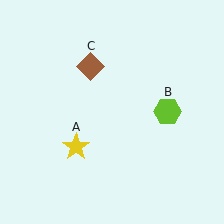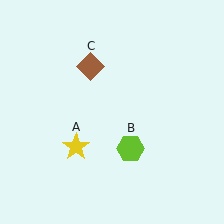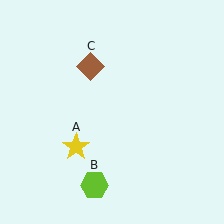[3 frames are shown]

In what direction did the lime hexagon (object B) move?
The lime hexagon (object B) moved down and to the left.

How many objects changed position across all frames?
1 object changed position: lime hexagon (object B).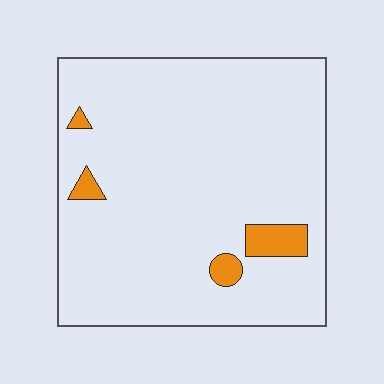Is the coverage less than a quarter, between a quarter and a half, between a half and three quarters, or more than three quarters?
Less than a quarter.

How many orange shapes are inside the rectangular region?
4.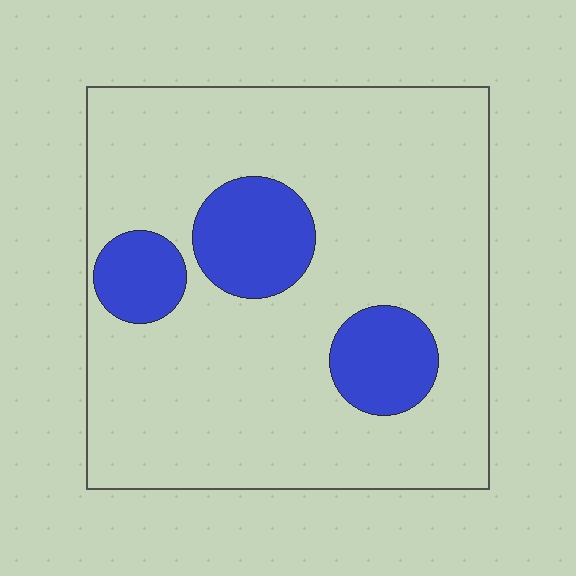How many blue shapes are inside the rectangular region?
3.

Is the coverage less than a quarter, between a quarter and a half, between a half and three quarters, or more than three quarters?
Less than a quarter.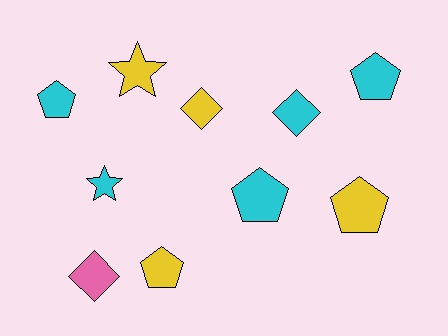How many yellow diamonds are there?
There is 1 yellow diamond.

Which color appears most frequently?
Cyan, with 5 objects.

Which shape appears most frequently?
Pentagon, with 5 objects.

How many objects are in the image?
There are 10 objects.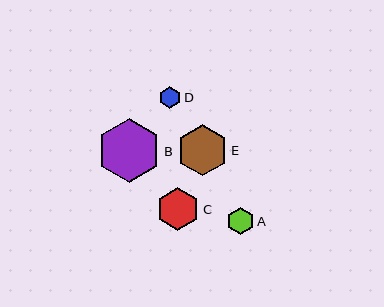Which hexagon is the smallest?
Hexagon D is the smallest with a size of approximately 21 pixels.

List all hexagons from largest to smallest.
From largest to smallest: B, E, C, A, D.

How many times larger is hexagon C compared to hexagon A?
Hexagon C is approximately 1.6 times the size of hexagon A.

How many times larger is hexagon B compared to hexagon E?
Hexagon B is approximately 1.2 times the size of hexagon E.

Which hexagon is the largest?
Hexagon B is the largest with a size of approximately 64 pixels.